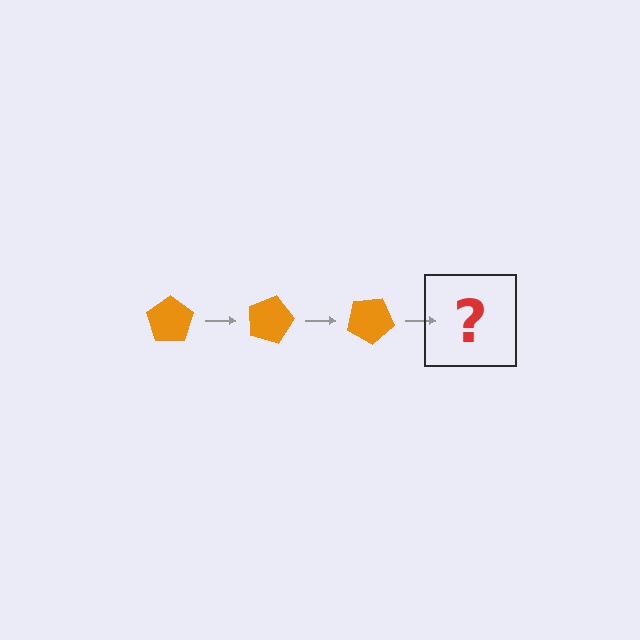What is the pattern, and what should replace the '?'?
The pattern is that the pentagon rotates 15 degrees each step. The '?' should be an orange pentagon rotated 45 degrees.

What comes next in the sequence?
The next element should be an orange pentagon rotated 45 degrees.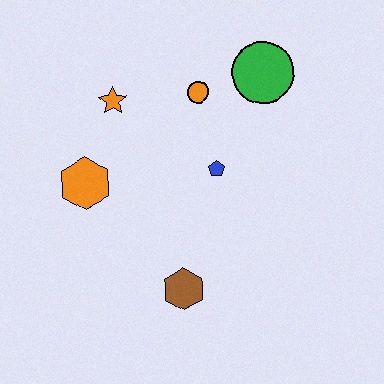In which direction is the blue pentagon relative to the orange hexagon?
The blue pentagon is to the right of the orange hexagon.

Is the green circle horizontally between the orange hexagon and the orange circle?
No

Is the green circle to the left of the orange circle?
No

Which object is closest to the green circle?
The orange circle is closest to the green circle.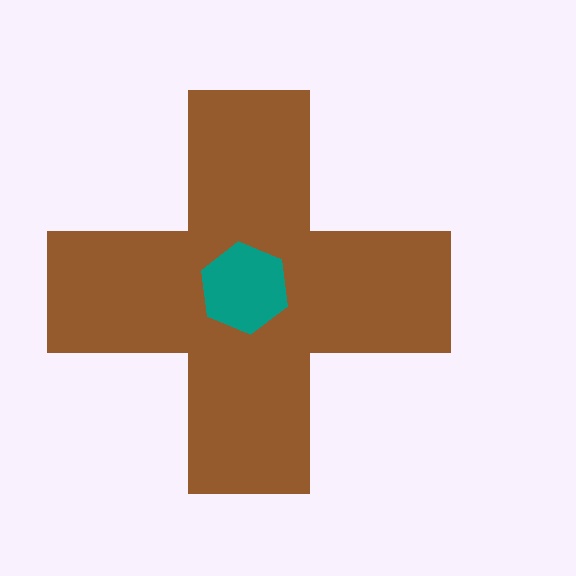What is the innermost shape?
The teal hexagon.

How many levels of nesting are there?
2.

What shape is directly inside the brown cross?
The teal hexagon.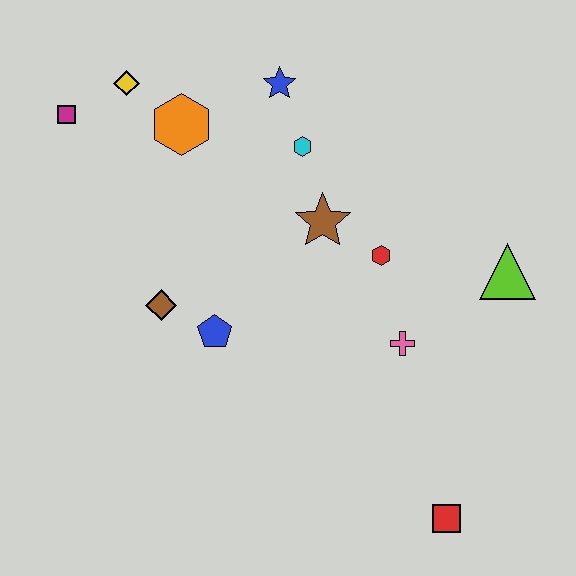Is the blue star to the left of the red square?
Yes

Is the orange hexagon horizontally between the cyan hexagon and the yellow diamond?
Yes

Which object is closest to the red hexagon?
The brown star is closest to the red hexagon.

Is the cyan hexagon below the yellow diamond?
Yes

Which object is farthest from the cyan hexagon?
The red square is farthest from the cyan hexagon.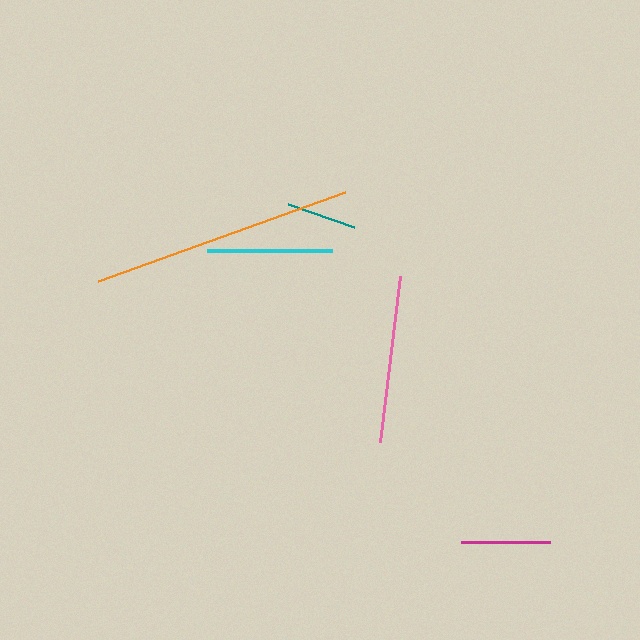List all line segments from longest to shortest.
From longest to shortest: orange, pink, cyan, magenta, teal.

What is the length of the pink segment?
The pink segment is approximately 167 pixels long.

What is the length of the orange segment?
The orange segment is approximately 262 pixels long.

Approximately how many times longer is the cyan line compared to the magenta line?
The cyan line is approximately 1.4 times the length of the magenta line.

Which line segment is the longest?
The orange line is the longest at approximately 262 pixels.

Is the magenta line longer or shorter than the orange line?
The orange line is longer than the magenta line.